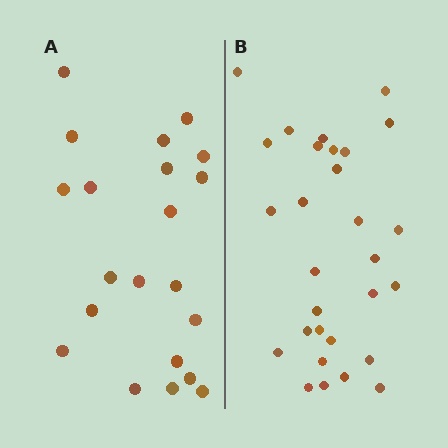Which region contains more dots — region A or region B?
Region B (the right region) has more dots.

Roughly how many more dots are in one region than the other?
Region B has roughly 8 or so more dots than region A.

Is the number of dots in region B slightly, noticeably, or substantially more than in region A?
Region B has noticeably more, but not dramatically so. The ratio is roughly 1.4 to 1.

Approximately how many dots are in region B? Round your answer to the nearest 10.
About 30 dots. (The exact count is 29, which rounds to 30.)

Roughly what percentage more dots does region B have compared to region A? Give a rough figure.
About 40% more.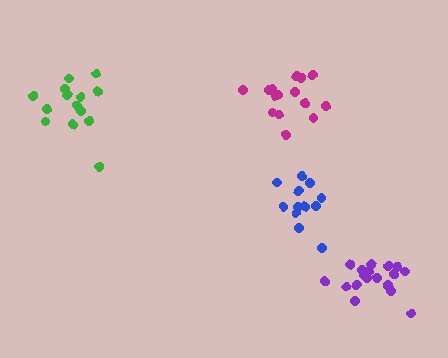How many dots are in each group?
Group 1: 15 dots, Group 2: 12 dots, Group 3: 18 dots, Group 4: 14 dots (59 total).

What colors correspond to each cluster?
The clusters are colored: magenta, blue, purple, green.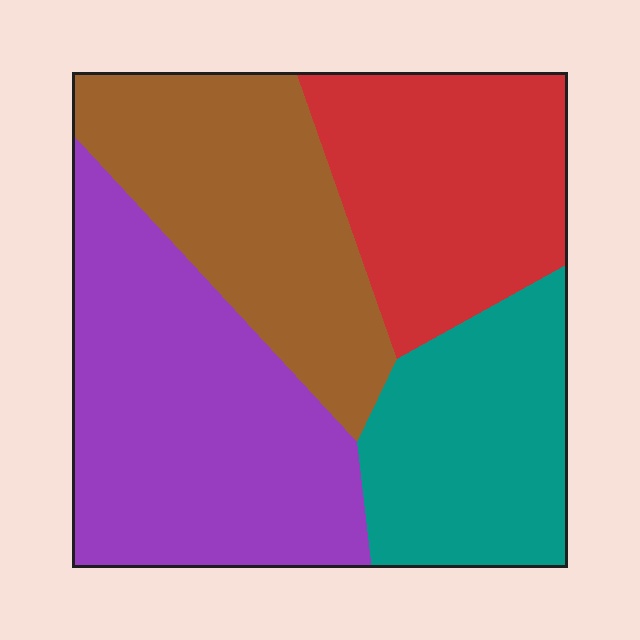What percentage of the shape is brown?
Brown covers 24% of the shape.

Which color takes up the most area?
Purple, at roughly 35%.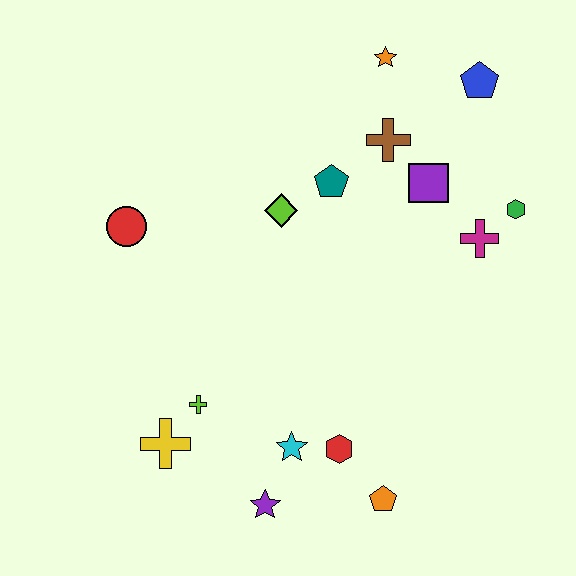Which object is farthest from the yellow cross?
The blue pentagon is farthest from the yellow cross.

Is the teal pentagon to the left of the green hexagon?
Yes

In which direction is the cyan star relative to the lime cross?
The cyan star is to the right of the lime cross.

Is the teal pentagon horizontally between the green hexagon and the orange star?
No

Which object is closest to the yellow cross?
The lime cross is closest to the yellow cross.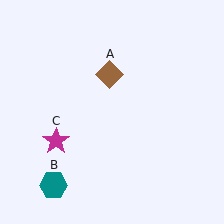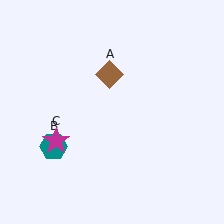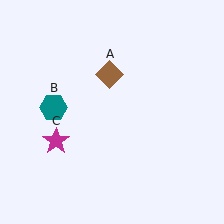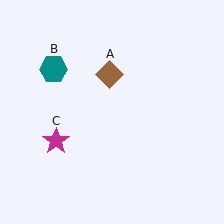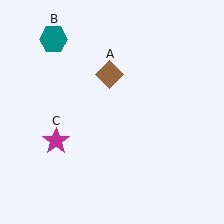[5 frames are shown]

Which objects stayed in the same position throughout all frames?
Brown diamond (object A) and magenta star (object C) remained stationary.